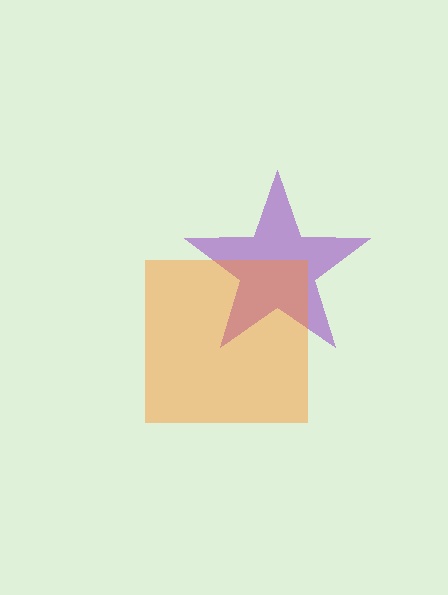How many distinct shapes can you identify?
There are 2 distinct shapes: a purple star, an orange square.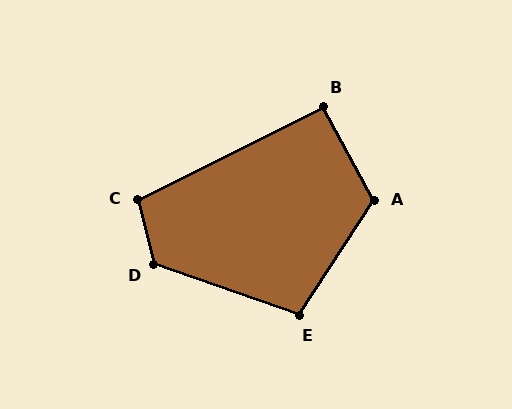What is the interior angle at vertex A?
Approximately 118 degrees (obtuse).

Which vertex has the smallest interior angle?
B, at approximately 92 degrees.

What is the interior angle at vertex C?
Approximately 103 degrees (obtuse).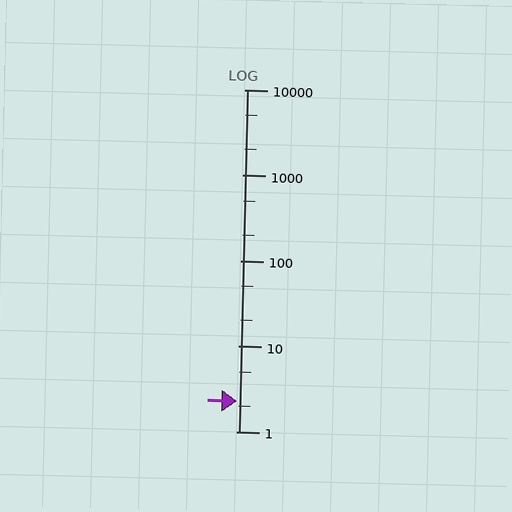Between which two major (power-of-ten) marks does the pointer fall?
The pointer is between 1 and 10.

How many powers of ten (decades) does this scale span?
The scale spans 4 decades, from 1 to 10000.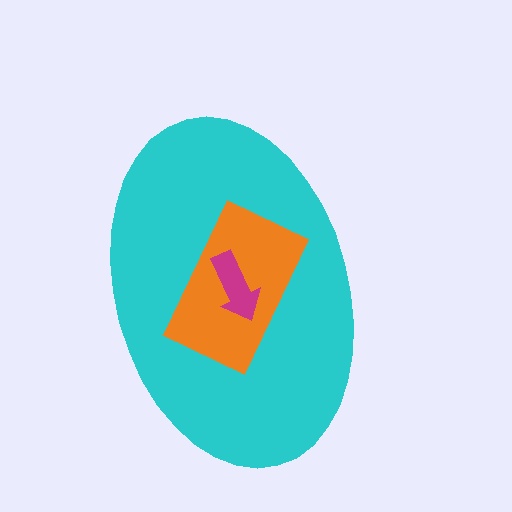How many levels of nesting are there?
3.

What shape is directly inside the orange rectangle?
The magenta arrow.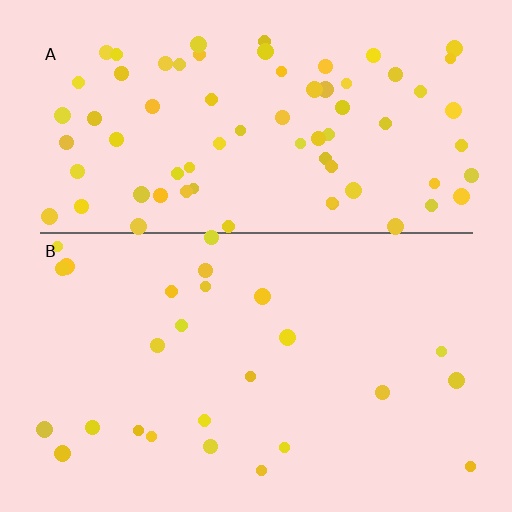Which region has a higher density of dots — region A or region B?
A (the top).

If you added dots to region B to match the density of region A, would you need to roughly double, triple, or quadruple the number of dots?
Approximately triple.